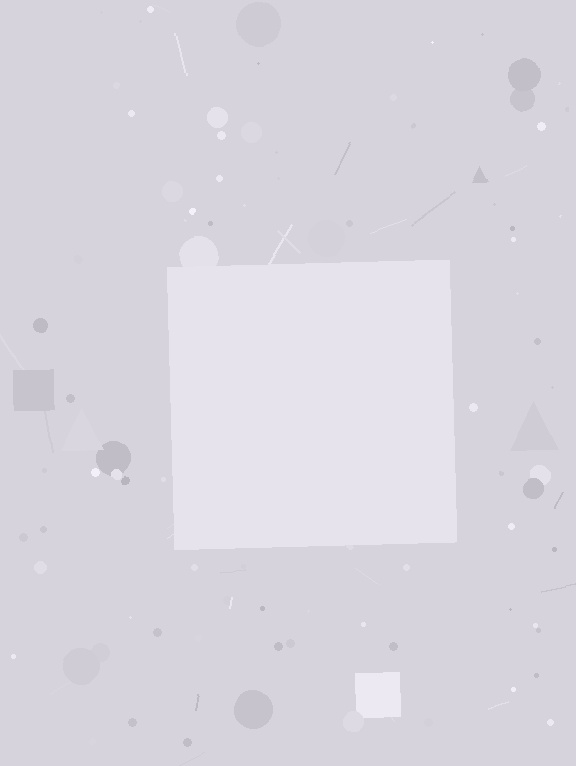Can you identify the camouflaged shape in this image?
The camouflaged shape is a square.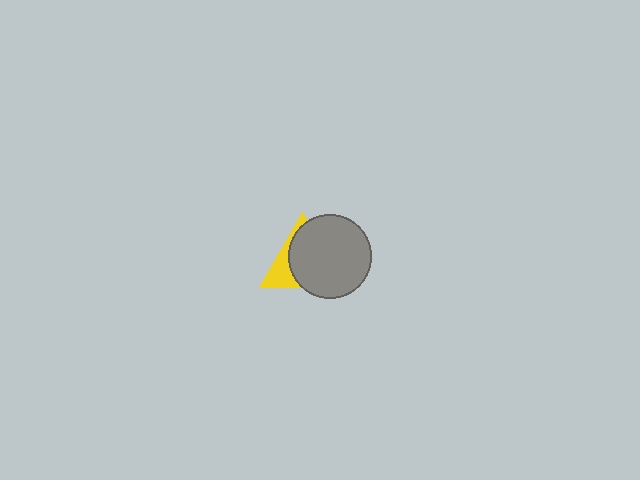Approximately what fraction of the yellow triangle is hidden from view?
Roughly 69% of the yellow triangle is hidden behind the gray circle.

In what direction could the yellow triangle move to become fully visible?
The yellow triangle could move toward the upper-left. That would shift it out from behind the gray circle entirely.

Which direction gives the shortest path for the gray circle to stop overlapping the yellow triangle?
Moving toward the lower-right gives the shortest separation.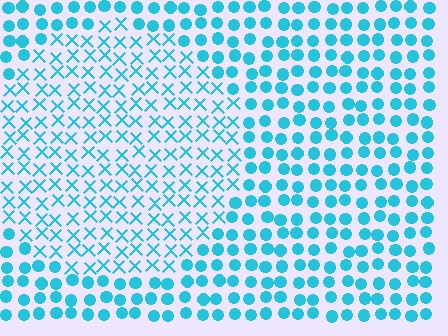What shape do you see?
I see a circle.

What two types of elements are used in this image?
The image uses X marks inside the circle region and circles outside it.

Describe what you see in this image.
The image is filled with small cyan elements arranged in a uniform grid. A circle-shaped region contains X marks, while the surrounding area contains circles. The boundary is defined purely by the change in element shape.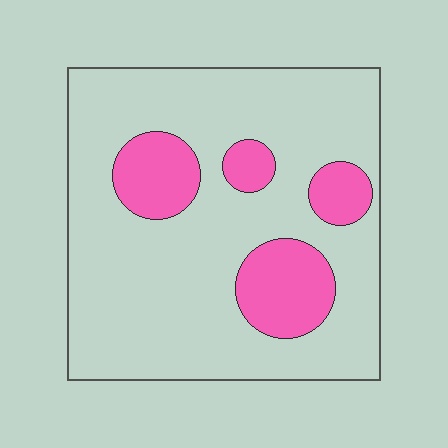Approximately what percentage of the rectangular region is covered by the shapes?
Approximately 20%.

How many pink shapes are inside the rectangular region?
4.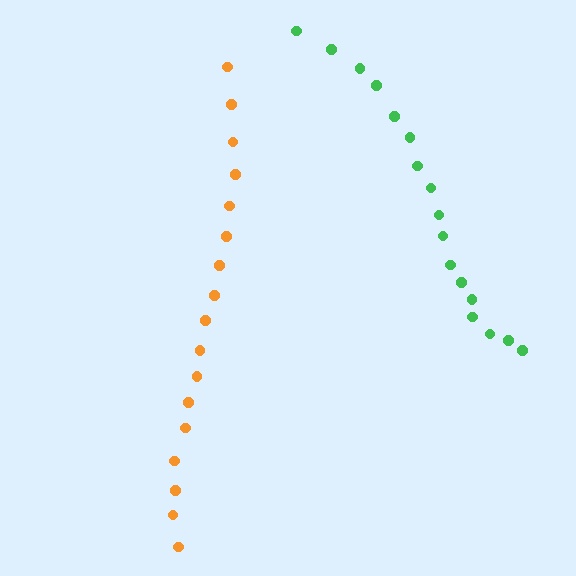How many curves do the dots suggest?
There are 2 distinct paths.